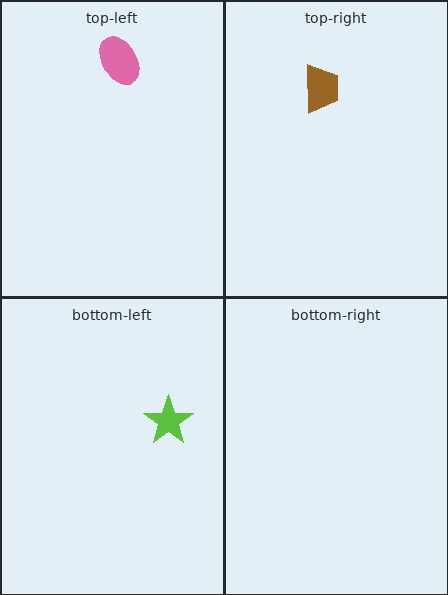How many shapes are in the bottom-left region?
1.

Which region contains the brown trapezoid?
The top-right region.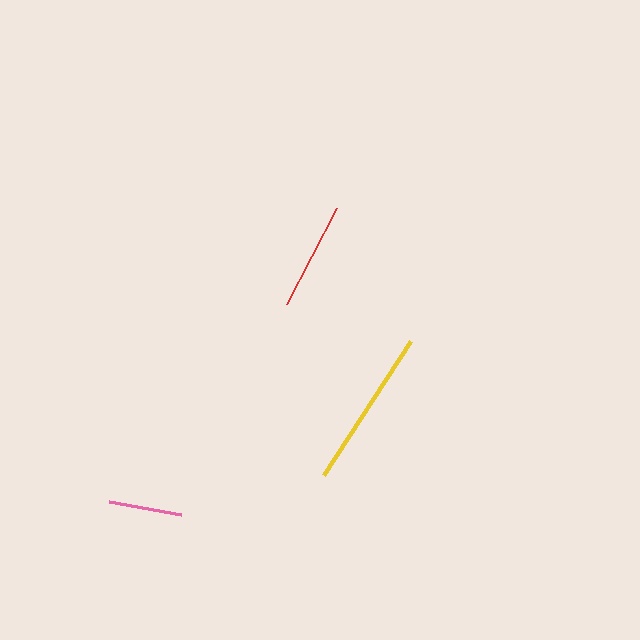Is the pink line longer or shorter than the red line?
The red line is longer than the pink line.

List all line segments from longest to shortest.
From longest to shortest: yellow, red, pink.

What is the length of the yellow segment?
The yellow segment is approximately 159 pixels long.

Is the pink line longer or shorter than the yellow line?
The yellow line is longer than the pink line.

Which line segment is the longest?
The yellow line is the longest at approximately 159 pixels.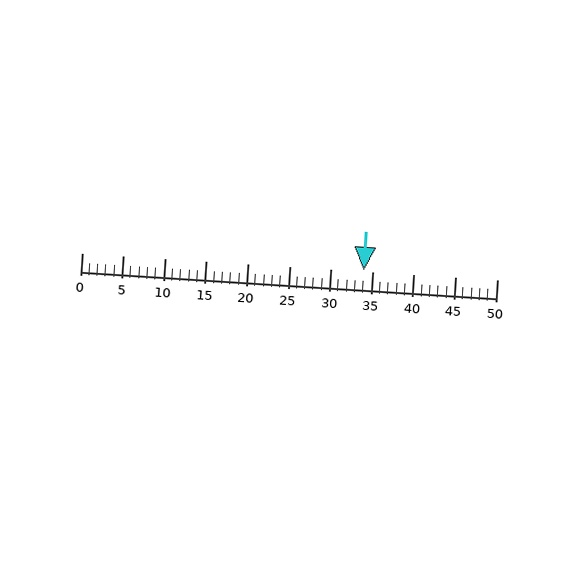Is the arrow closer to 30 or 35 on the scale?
The arrow is closer to 35.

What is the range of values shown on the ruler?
The ruler shows values from 0 to 50.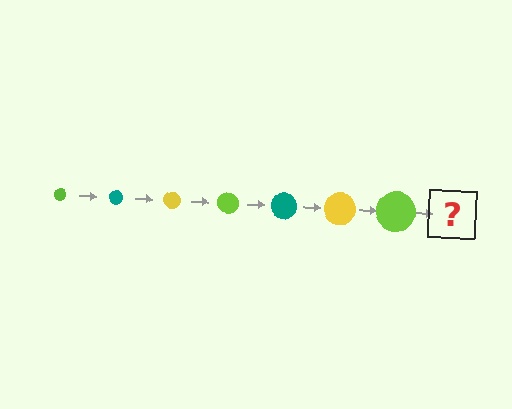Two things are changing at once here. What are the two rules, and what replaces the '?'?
The two rules are that the circle grows larger each step and the color cycles through lime, teal, and yellow. The '?' should be a teal circle, larger than the previous one.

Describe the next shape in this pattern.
It should be a teal circle, larger than the previous one.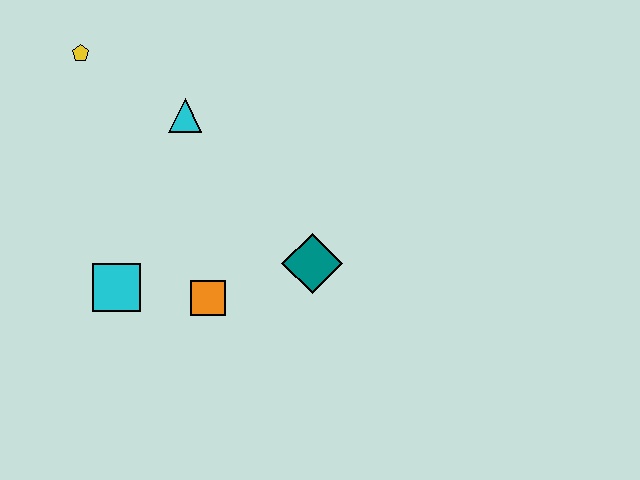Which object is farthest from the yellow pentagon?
The teal diamond is farthest from the yellow pentagon.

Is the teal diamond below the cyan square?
No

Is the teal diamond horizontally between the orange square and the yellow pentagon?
No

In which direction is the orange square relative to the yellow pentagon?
The orange square is below the yellow pentagon.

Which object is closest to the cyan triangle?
The yellow pentagon is closest to the cyan triangle.